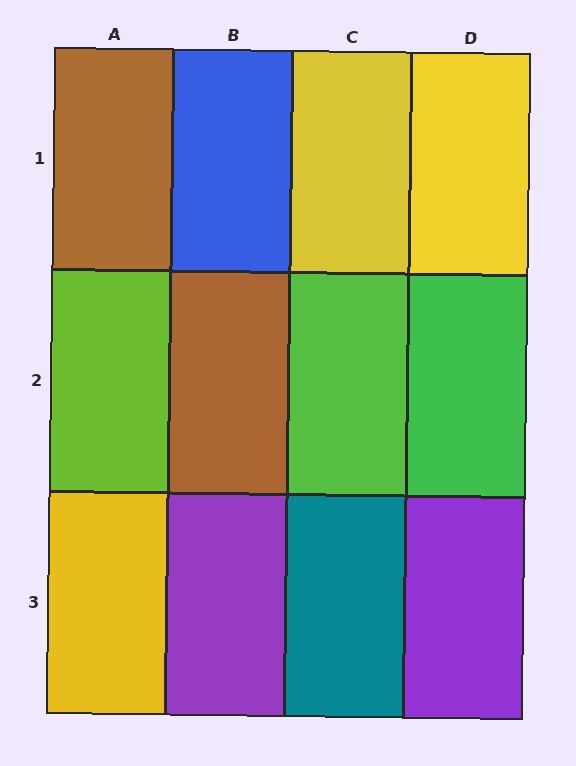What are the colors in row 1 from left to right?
Brown, blue, yellow, yellow.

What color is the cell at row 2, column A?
Lime.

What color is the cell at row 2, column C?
Lime.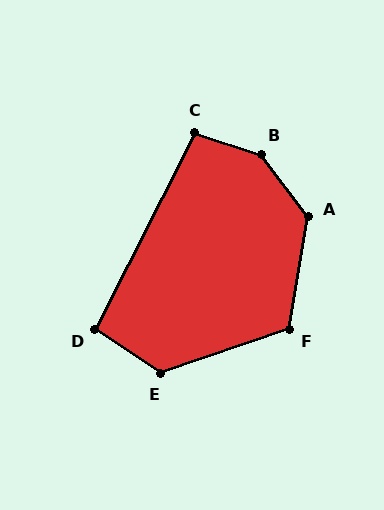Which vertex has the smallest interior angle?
D, at approximately 97 degrees.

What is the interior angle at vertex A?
Approximately 134 degrees (obtuse).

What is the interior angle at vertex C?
Approximately 99 degrees (obtuse).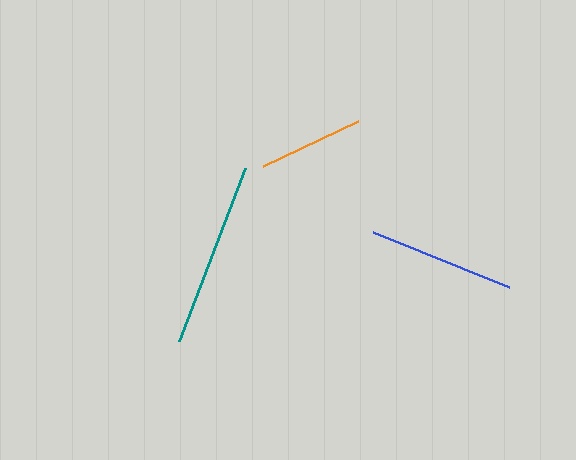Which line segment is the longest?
The teal line is the longest at approximately 186 pixels.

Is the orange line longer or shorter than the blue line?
The blue line is longer than the orange line.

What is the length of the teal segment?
The teal segment is approximately 186 pixels long.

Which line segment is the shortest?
The orange line is the shortest at approximately 105 pixels.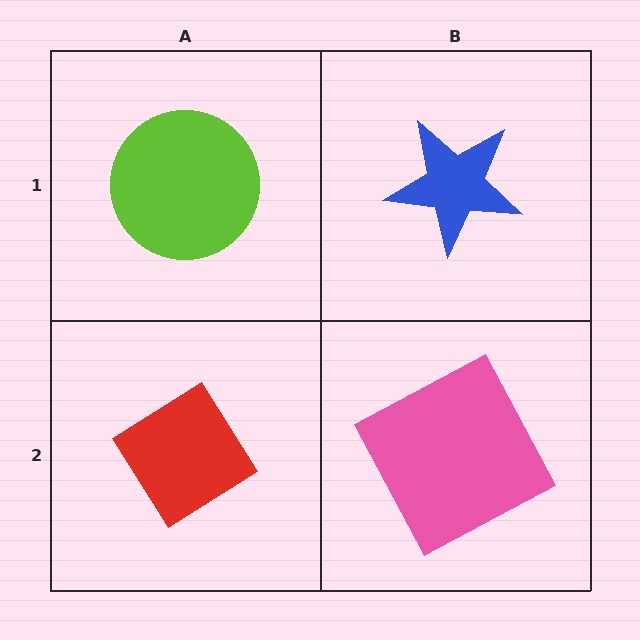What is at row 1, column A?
A lime circle.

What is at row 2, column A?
A red diamond.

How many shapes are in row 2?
2 shapes.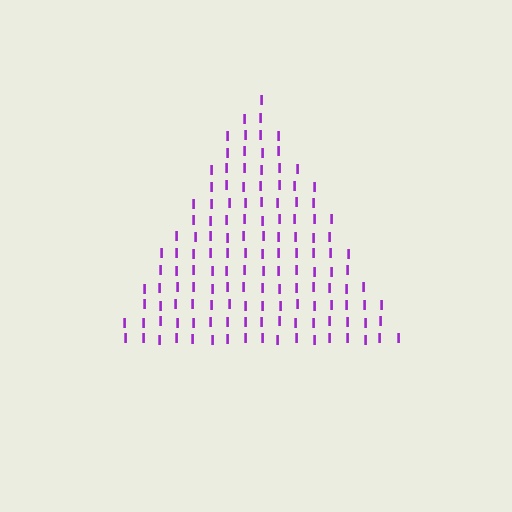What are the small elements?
The small elements are letter I's.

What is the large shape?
The large shape is a triangle.